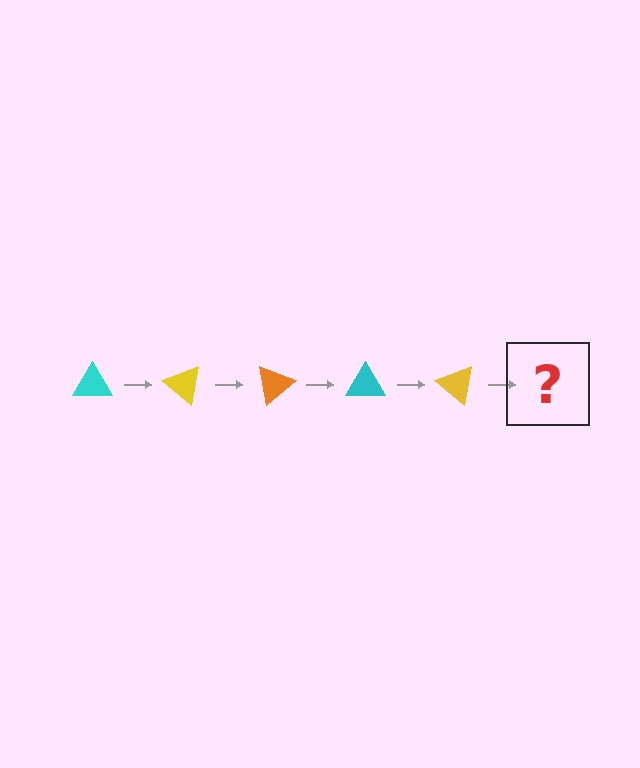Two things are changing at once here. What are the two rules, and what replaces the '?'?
The two rules are that it rotates 40 degrees each step and the color cycles through cyan, yellow, and orange. The '?' should be an orange triangle, rotated 200 degrees from the start.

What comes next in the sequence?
The next element should be an orange triangle, rotated 200 degrees from the start.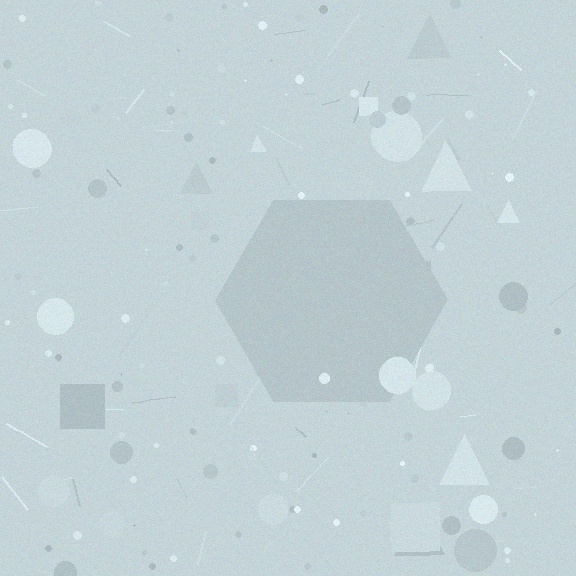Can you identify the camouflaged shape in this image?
The camouflaged shape is a hexagon.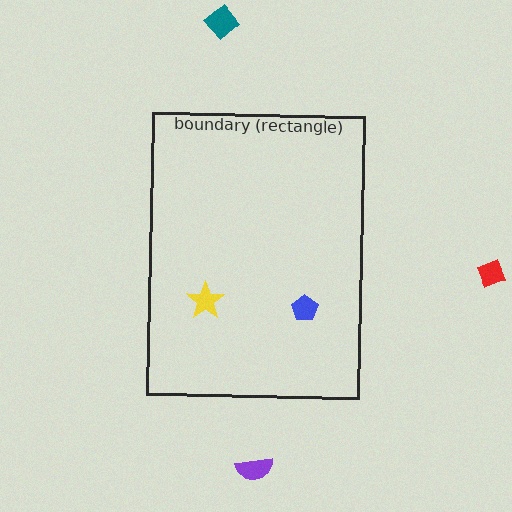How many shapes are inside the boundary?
2 inside, 3 outside.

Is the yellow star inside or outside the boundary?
Inside.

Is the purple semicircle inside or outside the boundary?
Outside.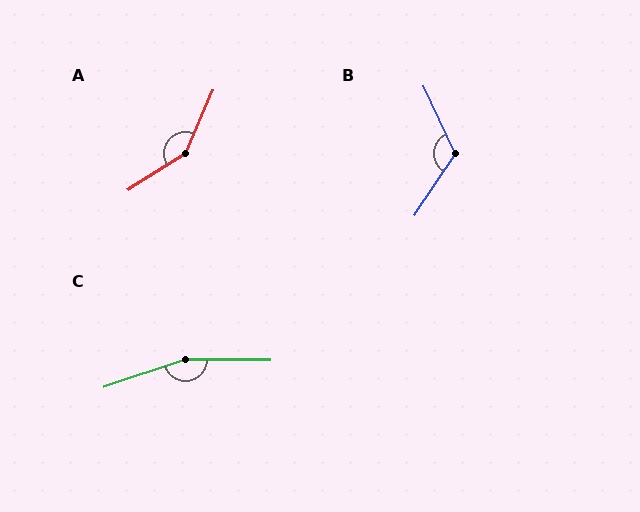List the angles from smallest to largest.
B (121°), A (146°), C (161°).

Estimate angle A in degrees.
Approximately 146 degrees.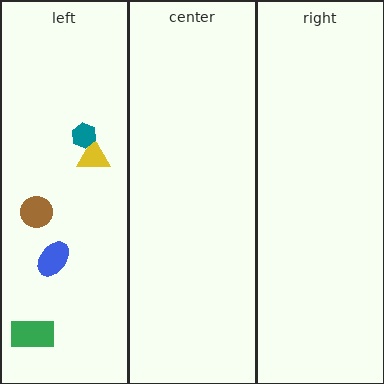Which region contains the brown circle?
The left region.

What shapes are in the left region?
The blue ellipse, the brown circle, the green rectangle, the yellow triangle, the teal hexagon.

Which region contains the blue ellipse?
The left region.